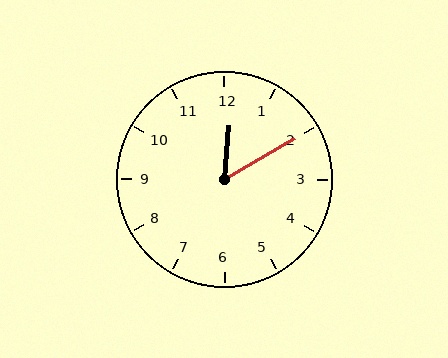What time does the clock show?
12:10.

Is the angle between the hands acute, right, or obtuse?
It is acute.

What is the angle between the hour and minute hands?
Approximately 55 degrees.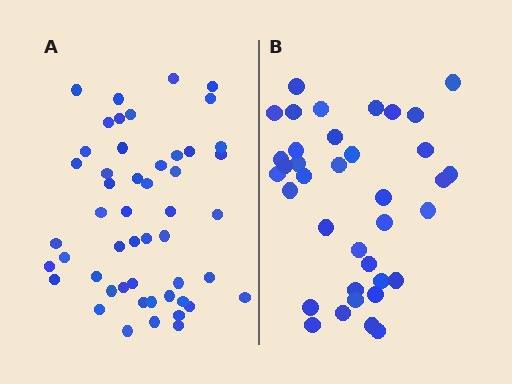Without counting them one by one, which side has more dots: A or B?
Region A (the left region) has more dots.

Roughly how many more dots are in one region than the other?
Region A has approximately 15 more dots than region B.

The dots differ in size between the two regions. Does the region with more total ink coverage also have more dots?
No. Region B has more total ink coverage because its dots are larger, but region A actually contains more individual dots. Total area can be misleading — the number of items is what matters here.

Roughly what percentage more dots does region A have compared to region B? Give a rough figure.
About 35% more.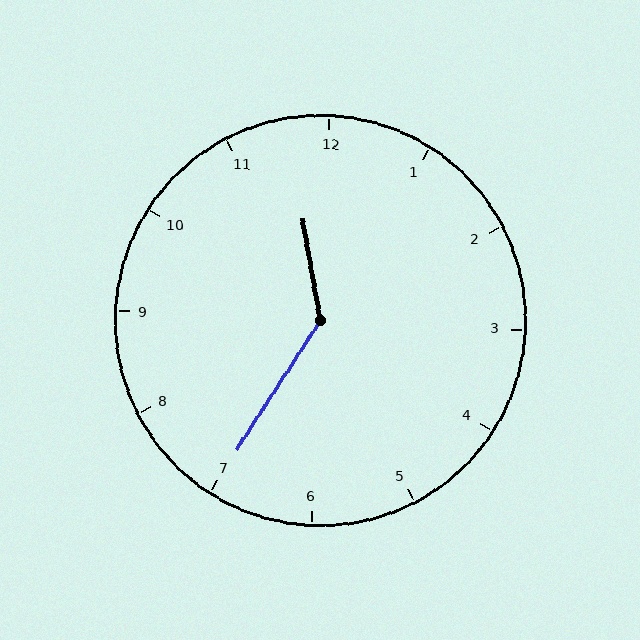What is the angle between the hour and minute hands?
Approximately 138 degrees.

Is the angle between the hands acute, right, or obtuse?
It is obtuse.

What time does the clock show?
11:35.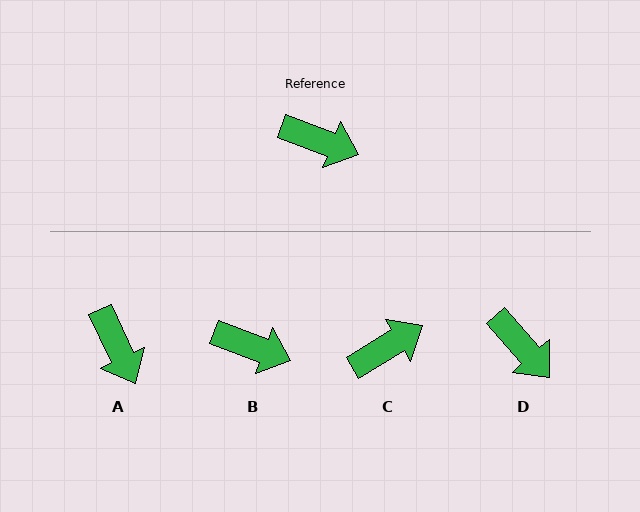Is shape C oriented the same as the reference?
No, it is off by about 52 degrees.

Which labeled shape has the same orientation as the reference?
B.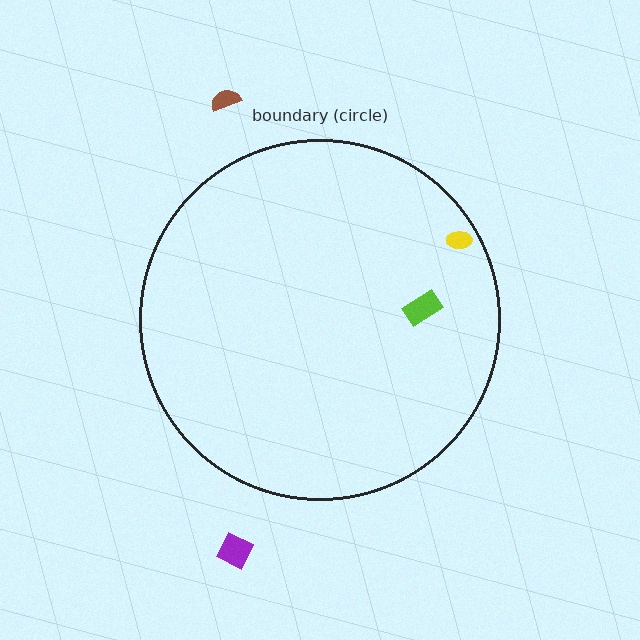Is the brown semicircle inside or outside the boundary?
Outside.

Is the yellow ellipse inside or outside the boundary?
Inside.